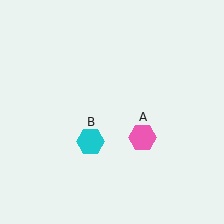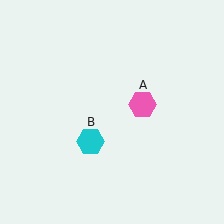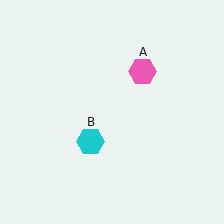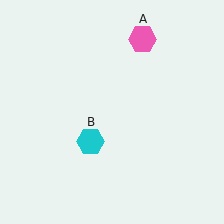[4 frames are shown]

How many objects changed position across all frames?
1 object changed position: pink hexagon (object A).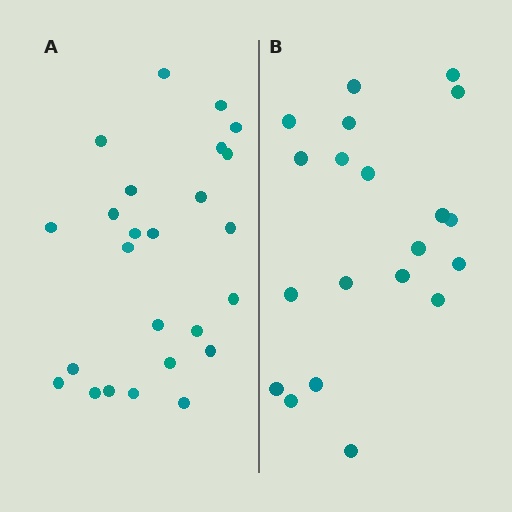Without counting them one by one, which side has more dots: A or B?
Region A (the left region) has more dots.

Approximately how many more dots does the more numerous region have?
Region A has about 5 more dots than region B.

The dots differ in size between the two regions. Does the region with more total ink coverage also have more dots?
No. Region B has more total ink coverage because its dots are larger, but region A actually contains more individual dots. Total area can be misleading — the number of items is what matters here.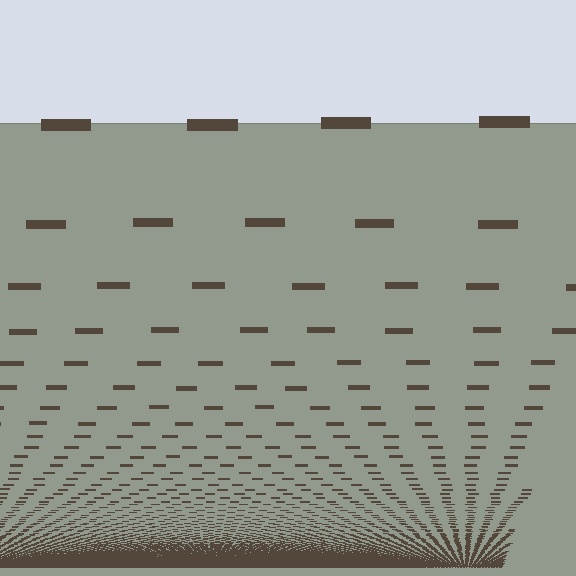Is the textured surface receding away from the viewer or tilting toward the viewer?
The surface appears to tilt toward the viewer. Texture elements get larger and sparser toward the top.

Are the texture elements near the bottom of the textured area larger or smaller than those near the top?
Smaller. The gradient is inverted — elements near the bottom are smaller and denser.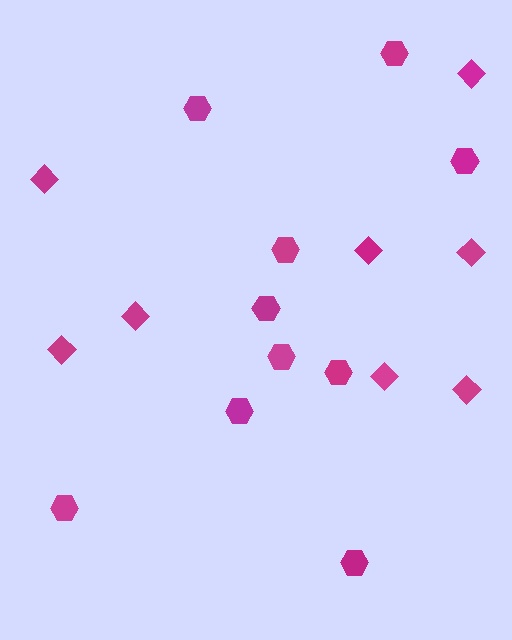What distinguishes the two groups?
There are 2 groups: one group of hexagons (10) and one group of diamonds (8).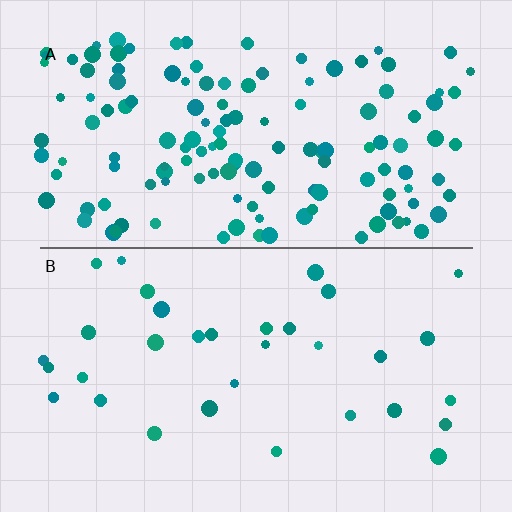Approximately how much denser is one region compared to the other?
Approximately 4.3× — region A over region B.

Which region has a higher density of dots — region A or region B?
A (the top).